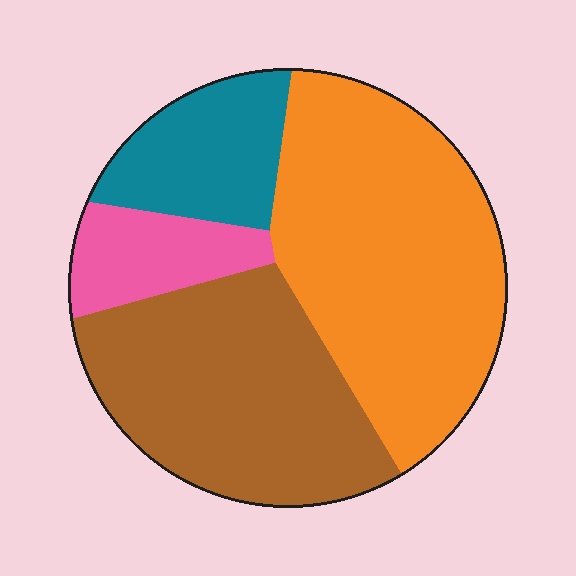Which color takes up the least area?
Pink, at roughly 10%.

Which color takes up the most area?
Orange, at roughly 40%.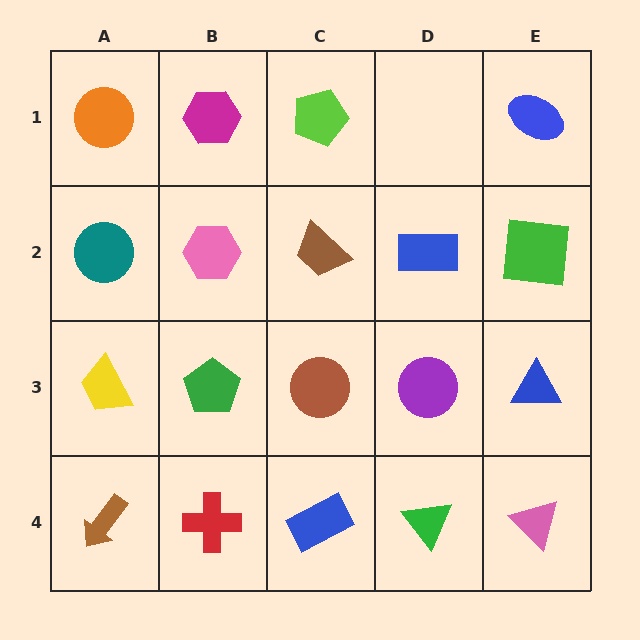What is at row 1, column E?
A blue ellipse.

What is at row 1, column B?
A magenta hexagon.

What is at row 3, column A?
A yellow trapezoid.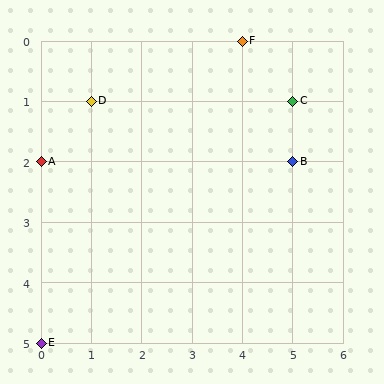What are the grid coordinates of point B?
Point B is at grid coordinates (5, 2).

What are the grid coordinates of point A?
Point A is at grid coordinates (0, 2).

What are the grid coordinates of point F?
Point F is at grid coordinates (4, 0).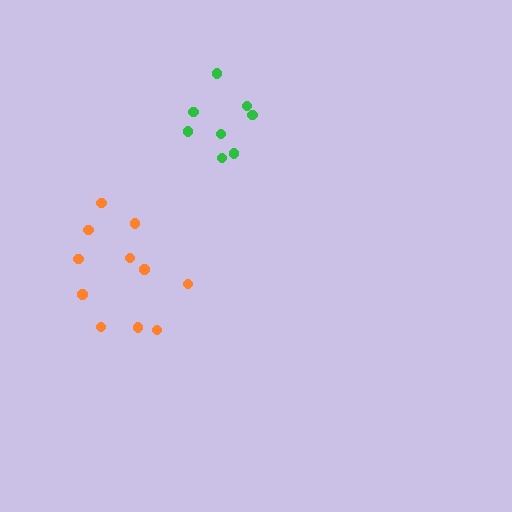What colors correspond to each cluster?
The clusters are colored: green, orange.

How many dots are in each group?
Group 1: 8 dots, Group 2: 11 dots (19 total).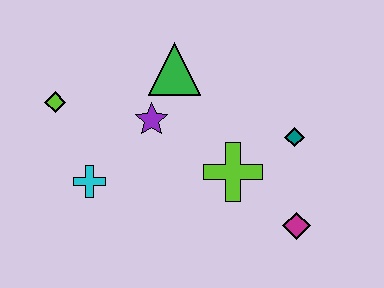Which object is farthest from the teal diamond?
The lime diamond is farthest from the teal diamond.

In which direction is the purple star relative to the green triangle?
The purple star is below the green triangle.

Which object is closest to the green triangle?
The purple star is closest to the green triangle.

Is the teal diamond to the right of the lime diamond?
Yes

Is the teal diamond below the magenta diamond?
No